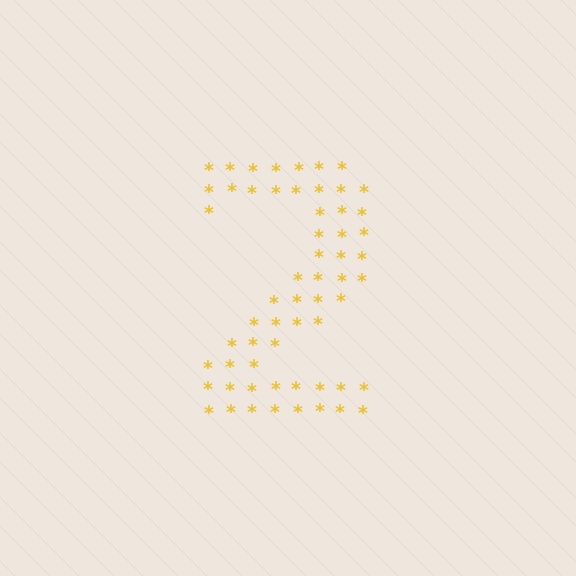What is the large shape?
The large shape is the digit 2.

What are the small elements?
The small elements are asterisks.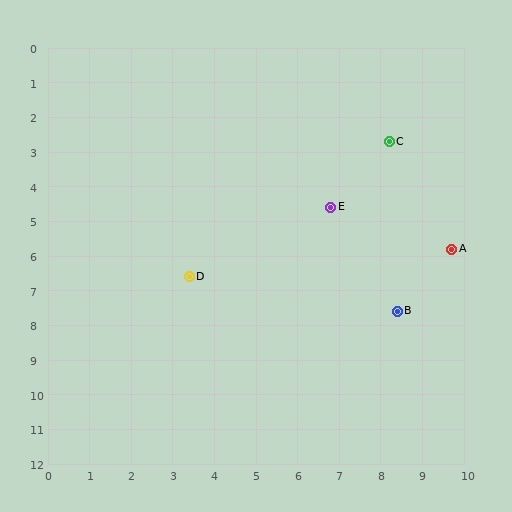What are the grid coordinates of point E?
Point E is at approximately (6.8, 4.6).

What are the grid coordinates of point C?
Point C is at approximately (8.2, 2.7).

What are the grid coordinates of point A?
Point A is at approximately (9.7, 5.8).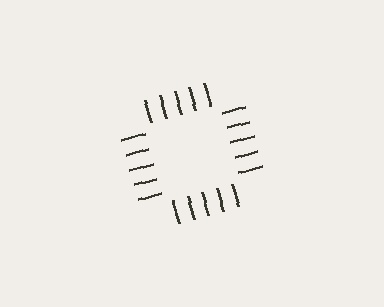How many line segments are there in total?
20 — 5 along each of the 4 edges.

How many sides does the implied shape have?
4 sides — the line-ends trace a square.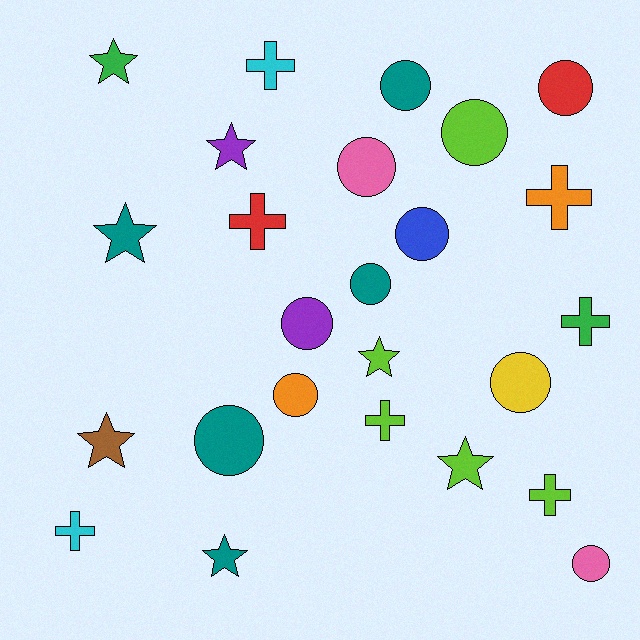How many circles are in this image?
There are 11 circles.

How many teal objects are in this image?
There are 5 teal objects.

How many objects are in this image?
There are 25 objects.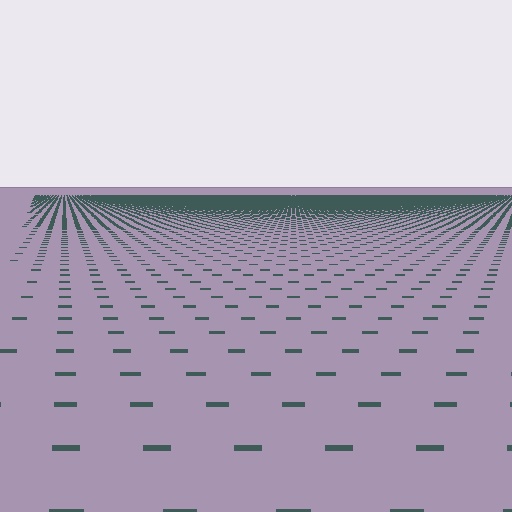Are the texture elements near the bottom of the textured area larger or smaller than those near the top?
Larger. Near the bottom, elements are closer to the viewer and appear at a bigger on-screen size.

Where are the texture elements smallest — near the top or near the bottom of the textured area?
Near the top.